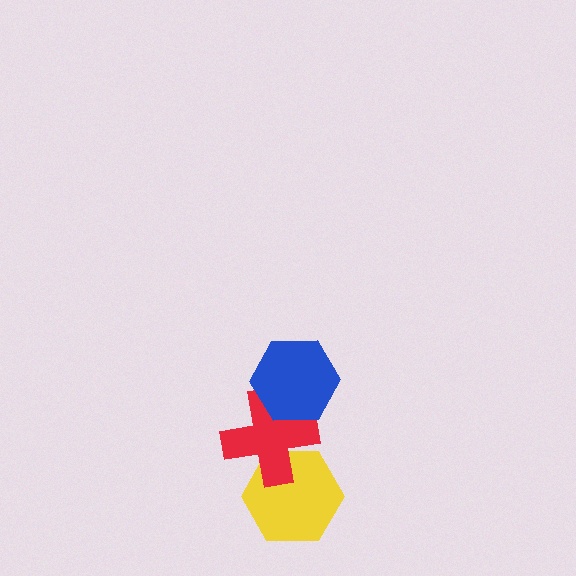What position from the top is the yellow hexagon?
The yellow hexagon is 3rd from the top.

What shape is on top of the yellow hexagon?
The red cross is on top of the yellow hexagon.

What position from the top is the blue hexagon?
The blue hexagon is 1st from the top.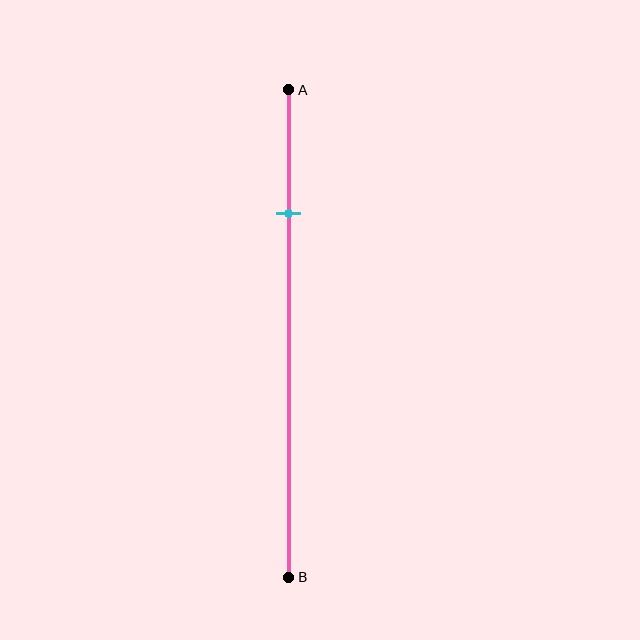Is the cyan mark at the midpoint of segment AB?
No, the mark is at about 25% from A, not at the 50% midpoint.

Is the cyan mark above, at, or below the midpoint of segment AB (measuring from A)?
The cyan mark is above the midpoint of segment AB.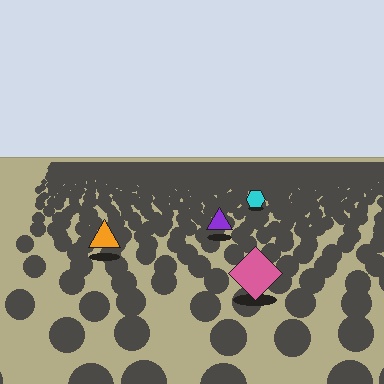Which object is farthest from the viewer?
The cyan hexagon is farthest from the viewer. It appears smaller and the ground texture around it is denser.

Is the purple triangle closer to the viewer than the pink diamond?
No. The pink diamond is closer — you can tell from the texture gradient: the ground texture is coarser near it.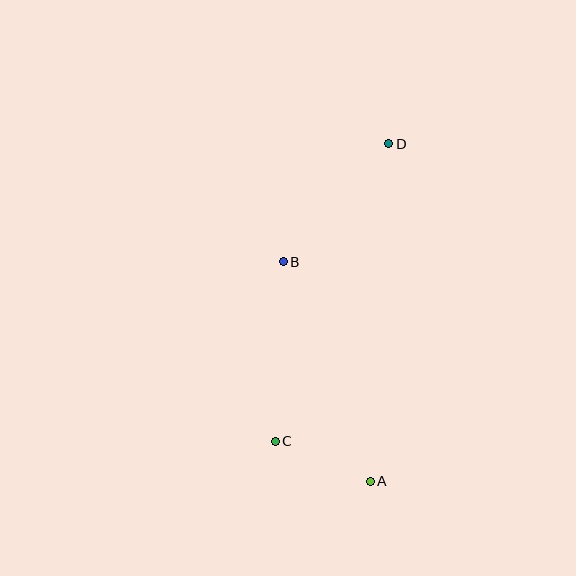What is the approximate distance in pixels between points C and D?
The distance between C and D is approximately 318 pixels.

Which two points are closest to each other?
Points A and C are closest to each other.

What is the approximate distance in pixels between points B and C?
The distance between B and C is approximately 180 pixels.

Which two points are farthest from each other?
Points A and D are farthest from each other.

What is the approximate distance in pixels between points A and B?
The distance between A and B is approximately 236 pixels.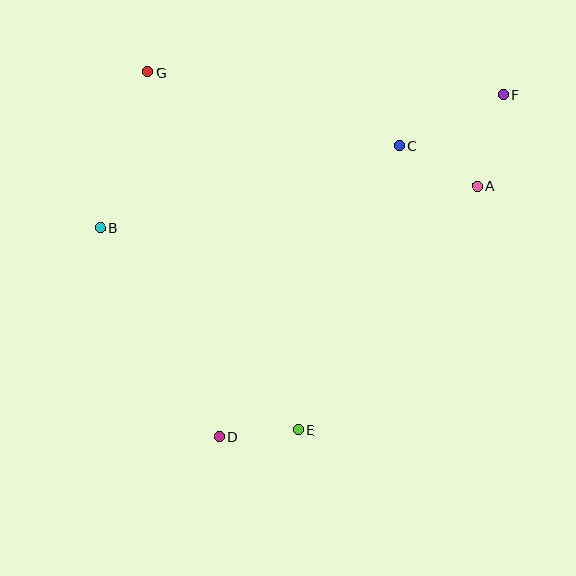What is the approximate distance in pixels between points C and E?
The distance between C and E is approximately 302 pixels.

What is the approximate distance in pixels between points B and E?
The distance between B and E is approximately 283 pixels.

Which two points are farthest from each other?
Points D and F are farthest from each other.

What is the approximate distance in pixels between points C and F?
The distance between C and F is approximately 115 pixels.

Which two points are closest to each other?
Points D and E are closest to each other.